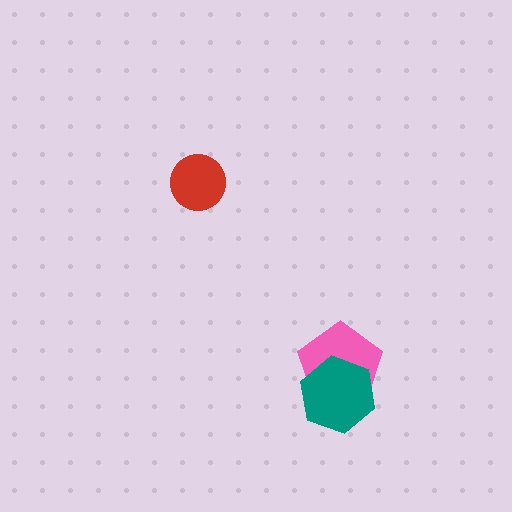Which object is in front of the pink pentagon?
The teal hexagon is in front of the pink pentagon.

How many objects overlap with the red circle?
0 objects overlap with the red circle.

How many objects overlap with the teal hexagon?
1 object overlaps with the teal hexagon.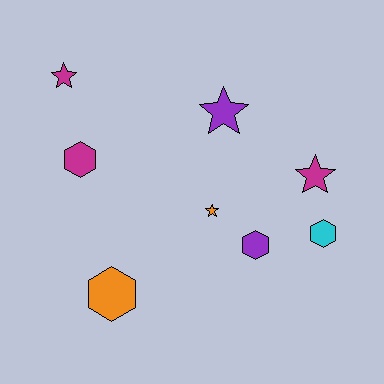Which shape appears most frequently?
Star, with 4 objects.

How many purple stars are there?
There is 1 purple star.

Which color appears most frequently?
Magenta, with 3 objects.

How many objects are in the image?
There are 8 objects.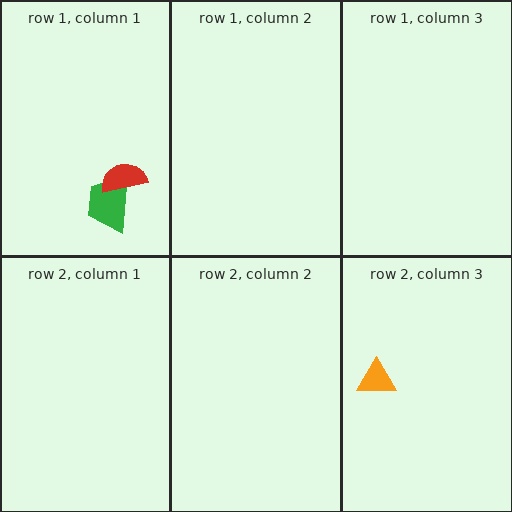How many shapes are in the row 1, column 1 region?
2.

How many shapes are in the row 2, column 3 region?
1.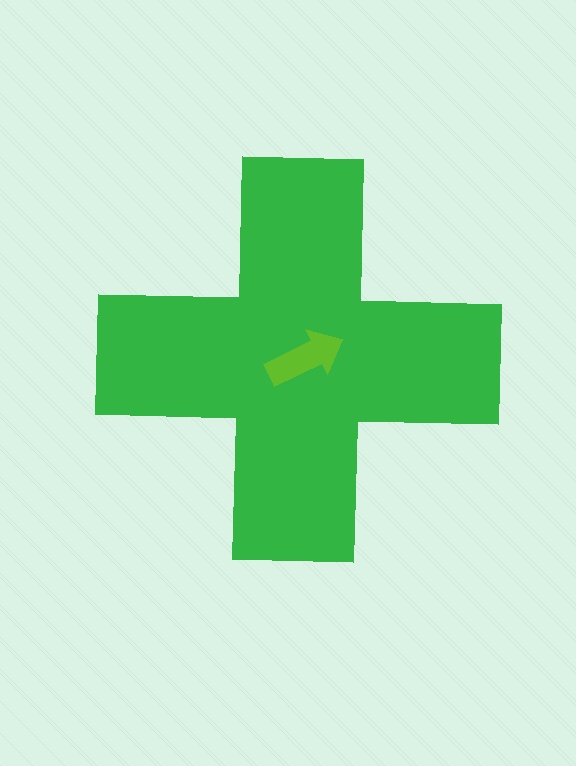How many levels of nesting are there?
2.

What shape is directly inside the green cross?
The lime arrow.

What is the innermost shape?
The lime arrow.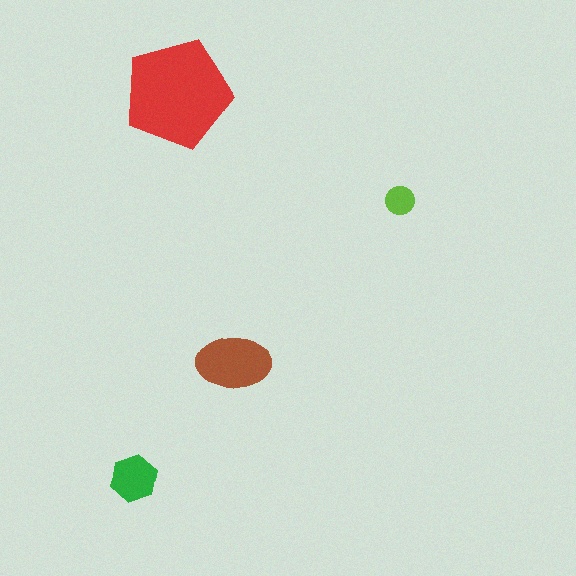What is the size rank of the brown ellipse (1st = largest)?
2nd.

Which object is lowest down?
The green hexagon is bottommost.